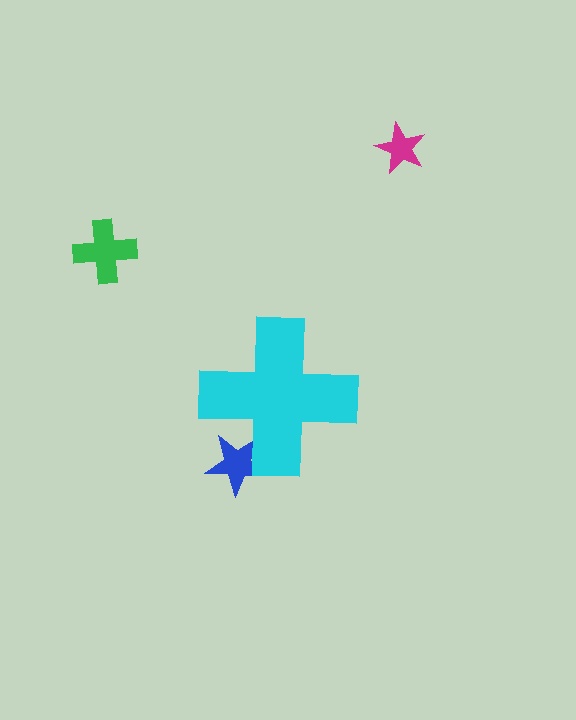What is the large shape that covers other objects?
A cyan cross.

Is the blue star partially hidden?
Yes, the blue star is partially hidden behind the cyan cross.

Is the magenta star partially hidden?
No, the magenta star is fully visible.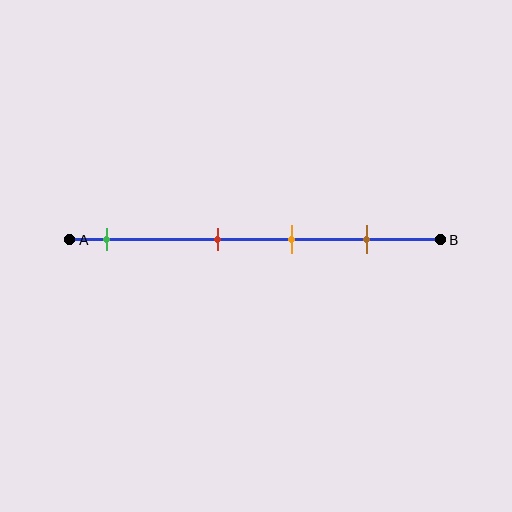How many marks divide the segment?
There are 4 marks dividing the segment.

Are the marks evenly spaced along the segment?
No, the marks are not evenly spaced.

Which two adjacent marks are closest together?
The red and orange marks are the closest adjacent pair.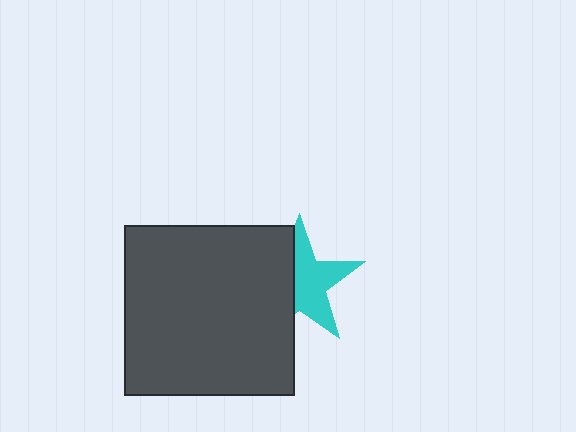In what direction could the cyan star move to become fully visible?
The cyan star could move right. That would shift it out from behind the dark gray square entirely.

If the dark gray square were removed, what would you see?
You would see the complete cyan star.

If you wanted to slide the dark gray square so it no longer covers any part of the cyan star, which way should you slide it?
Slide it left — that is the most direct way to separate the two shapes.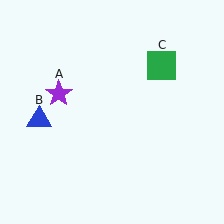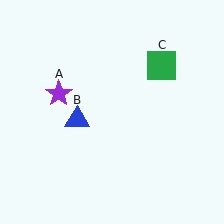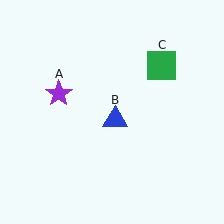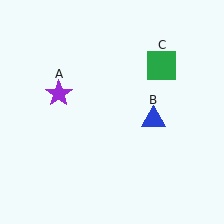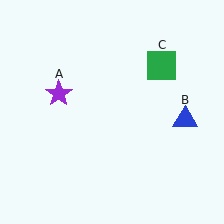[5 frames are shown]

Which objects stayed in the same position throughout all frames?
Purple star (object A) and green square (object C) remained stationary.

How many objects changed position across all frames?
1 object changed position: blue triangle (object B).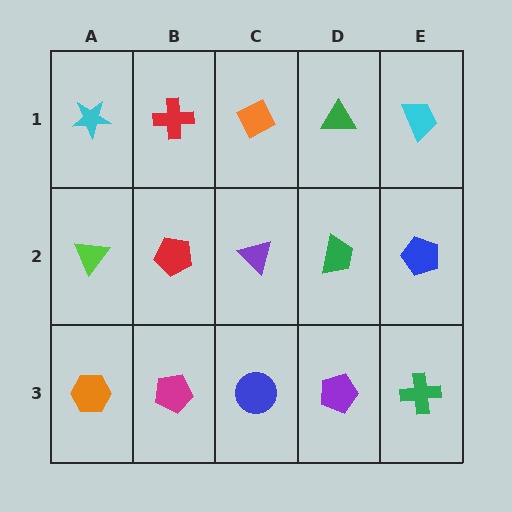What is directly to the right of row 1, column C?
A green triangle.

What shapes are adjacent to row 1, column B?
A red pentagon (row 2, column B), a cyan star (row 1, column A), an orange diamond (row 1, column C).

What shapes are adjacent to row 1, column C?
A purple triangle (row 2, column C), a red cross (row 1, column B), a green triangle (row 1, column D).